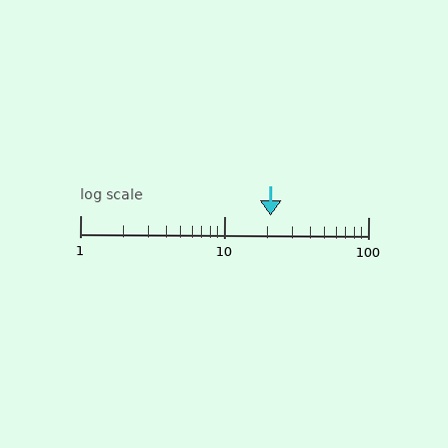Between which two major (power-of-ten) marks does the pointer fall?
The pointer is between 10 and 100.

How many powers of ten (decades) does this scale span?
The scale spans 2 decades, from 1 to 100.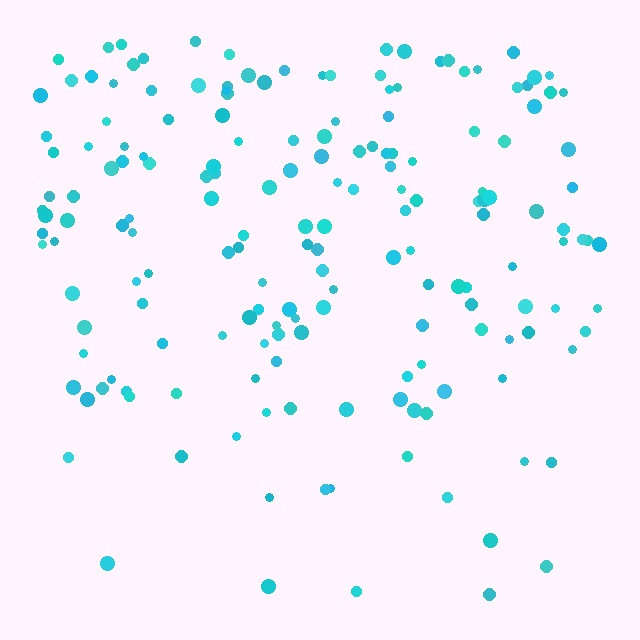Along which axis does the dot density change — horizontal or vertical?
Vertical.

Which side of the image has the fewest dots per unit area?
The bottom.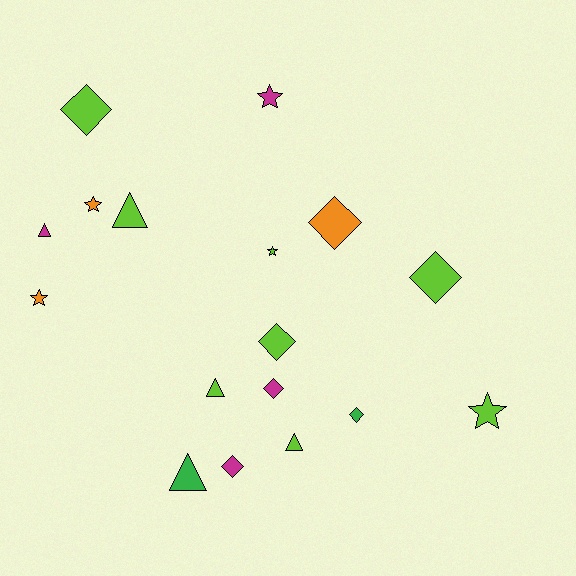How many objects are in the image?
There are 17 objects.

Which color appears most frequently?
Lime, with 8 objects.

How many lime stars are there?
There are 2 lime stars.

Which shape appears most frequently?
Diamond, with 7 objects.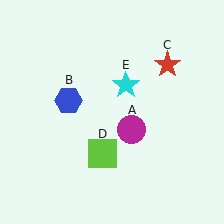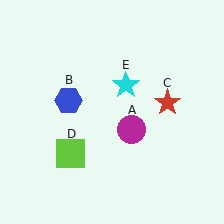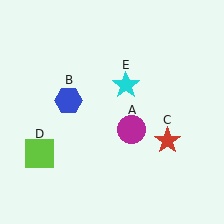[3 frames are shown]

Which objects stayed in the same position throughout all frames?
Magenta circle (object A) and blue hexagon (object B) and cyan star (object E) remained stationary.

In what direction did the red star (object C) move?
The red star (object C) moved down.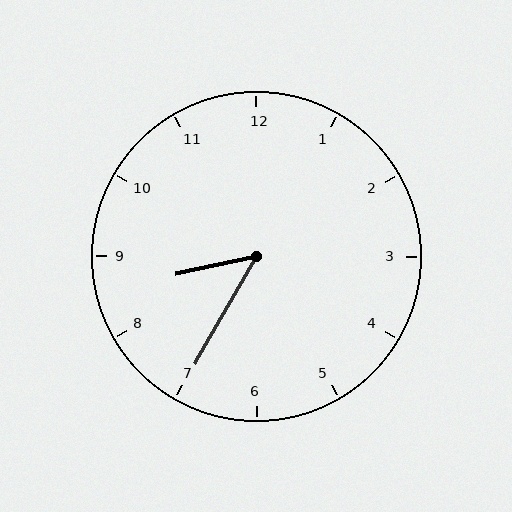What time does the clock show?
8:35.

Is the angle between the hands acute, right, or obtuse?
It is acute.